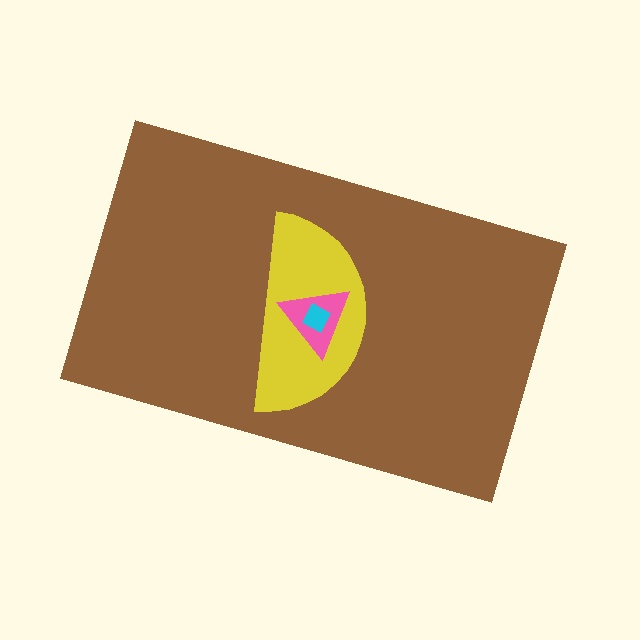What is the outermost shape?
The brown rectangle.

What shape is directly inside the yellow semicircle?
The pink triangle.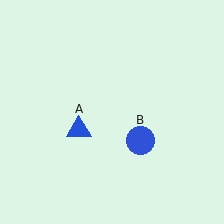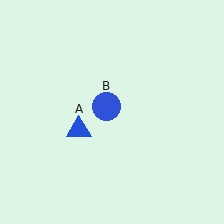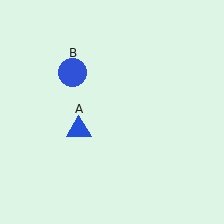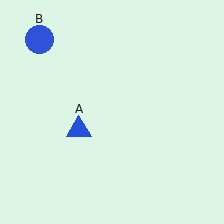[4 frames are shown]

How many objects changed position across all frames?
1 object changed position: blue circle (object B).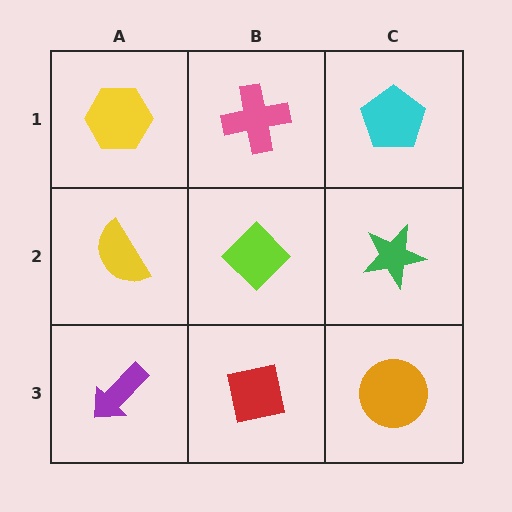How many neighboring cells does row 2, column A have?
3.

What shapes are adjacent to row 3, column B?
A lime diamond (row 2, column B), a purple arrow (row 3, column A), an orange circle (row 3, column C).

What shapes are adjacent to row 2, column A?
A yellow hexagon (row 1, column A), a purple arrow (row 3, column A), a lime diamond (row 2, column B).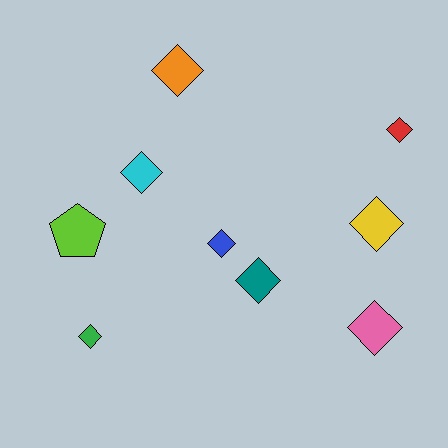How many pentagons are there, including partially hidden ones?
There is 1 pentagon.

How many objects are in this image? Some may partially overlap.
There are 9 objects.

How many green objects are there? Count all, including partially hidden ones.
There is 1 green object.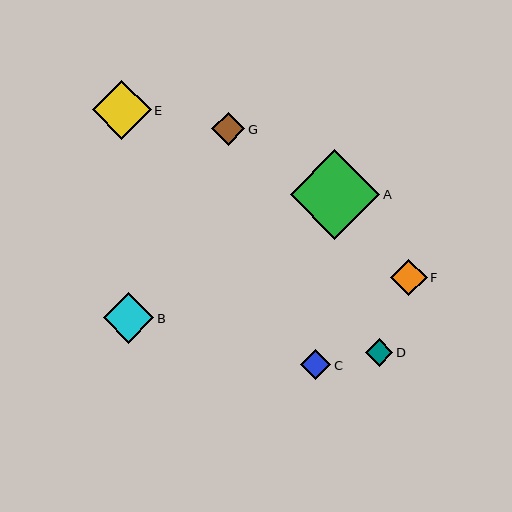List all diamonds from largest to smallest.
From largest to smallest: A, E, B, F, G, C, D.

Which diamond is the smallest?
Diamond D is the smallest with a size of approximately 28 pixels.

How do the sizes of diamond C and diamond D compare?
Diamond C and diamond D are approximately the same size.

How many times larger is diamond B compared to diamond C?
Diamond B is approximately 1.7 times the size of diamond C.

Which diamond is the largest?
Diamond A is the largest with a size of approximately 90 pixels.